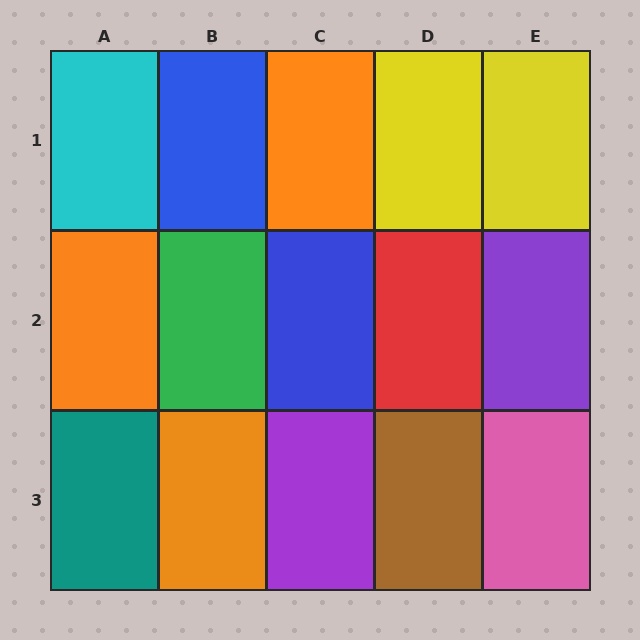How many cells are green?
1 cell is green.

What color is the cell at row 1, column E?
Yellow.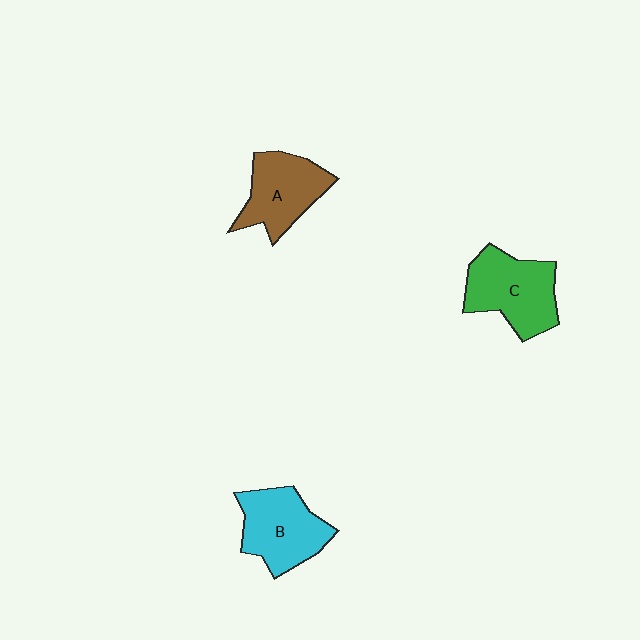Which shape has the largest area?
Shape C (green).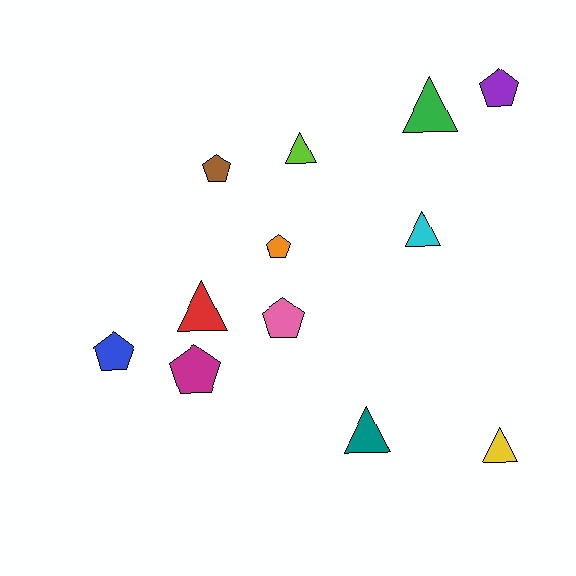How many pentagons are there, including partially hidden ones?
There are 6 pentagons.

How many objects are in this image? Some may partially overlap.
There are 12 objects.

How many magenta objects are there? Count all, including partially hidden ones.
There is 1 magenta object.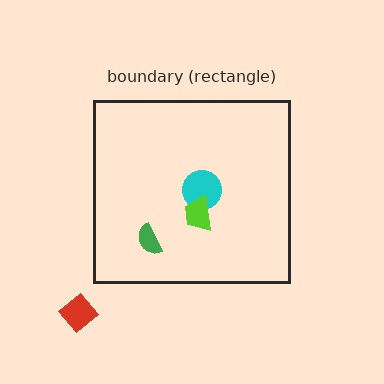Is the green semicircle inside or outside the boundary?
Inside.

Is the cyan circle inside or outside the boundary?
Inside.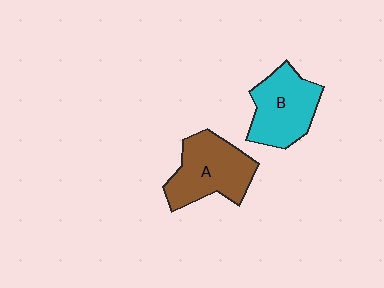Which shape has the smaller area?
Shape B (cyan).